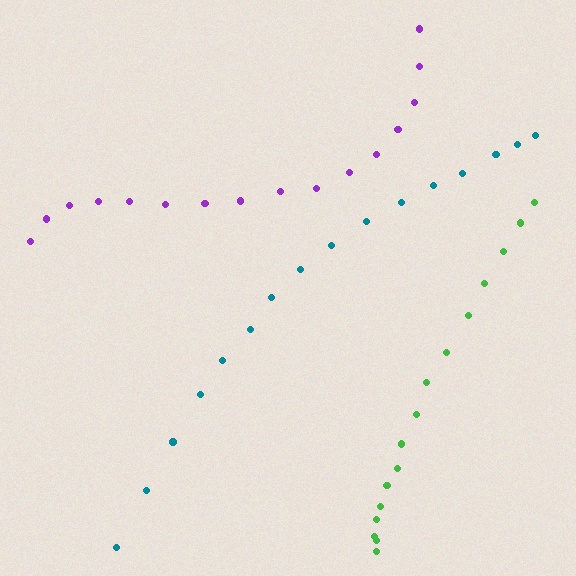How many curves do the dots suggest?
There are 3 distinct paths.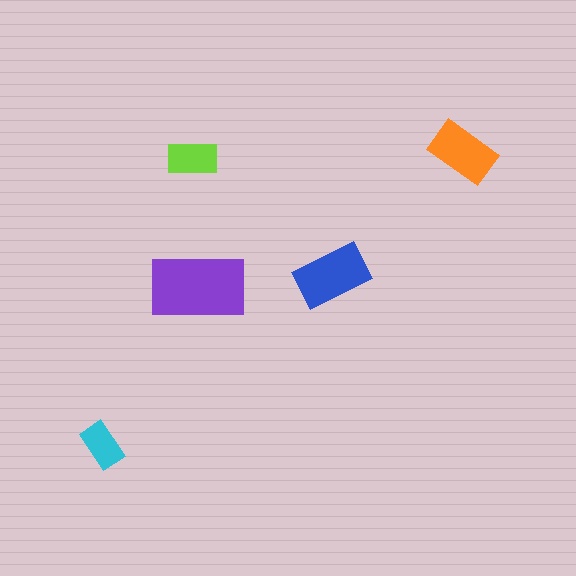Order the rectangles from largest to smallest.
the purple one, the blue one, the orange one, the lime one, the cyan one.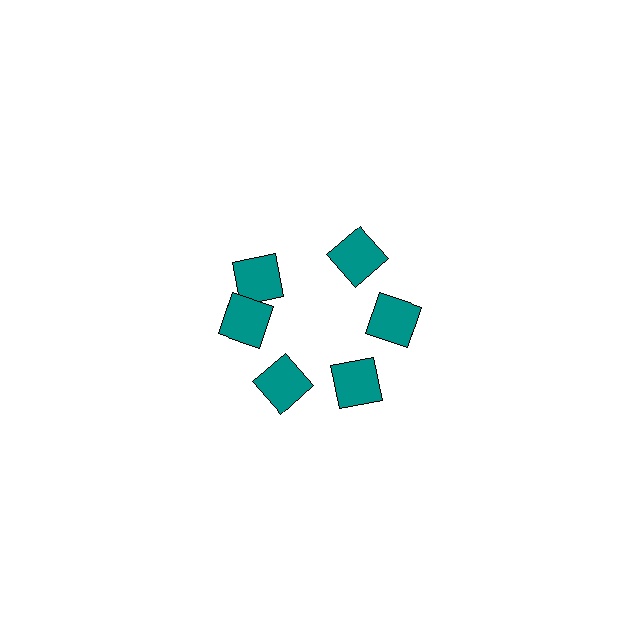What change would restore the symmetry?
The symmetry would be restored by rotating it back into even spacing with its neighbors so that all 6 squares sit at equal angles and equal distance from the center.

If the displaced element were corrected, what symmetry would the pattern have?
It would have 6-fold rotational symmetry — the pattern would map onto itself every 60 degrees.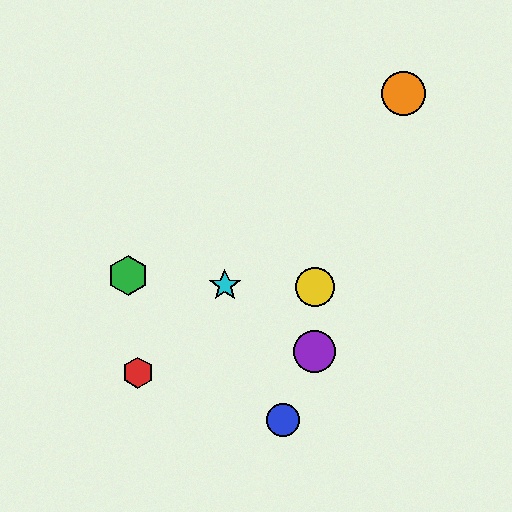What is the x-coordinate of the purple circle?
The purple circle is at x≈315.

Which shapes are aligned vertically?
The yellow circle, the purple circle are aligned vertically.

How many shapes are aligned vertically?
2 shapes (the yellow circle, the purple circle) are aligned vertically.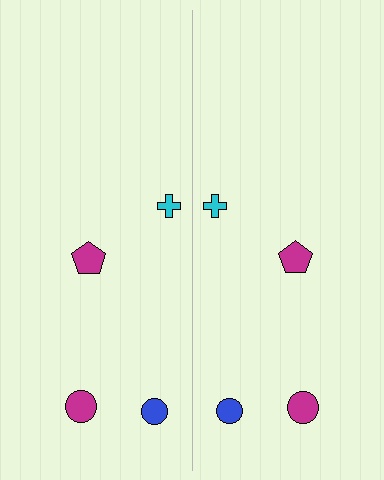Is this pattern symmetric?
Yes, this pattern has bilateral (reflection) symmetry.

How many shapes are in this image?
There are 8 shapes in this image.